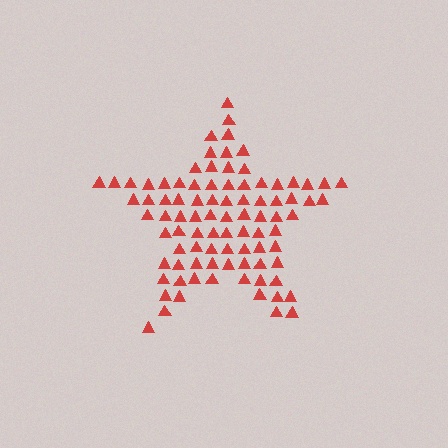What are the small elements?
The small elements are triangles.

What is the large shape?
The large shape is a star.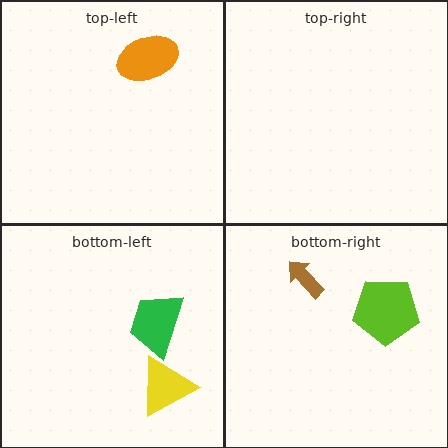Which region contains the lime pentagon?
The bottom-right region.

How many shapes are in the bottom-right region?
2.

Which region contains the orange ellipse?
The top-left region.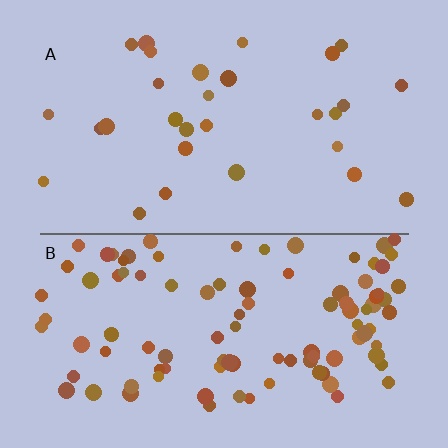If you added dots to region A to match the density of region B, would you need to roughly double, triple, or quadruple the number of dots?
Approximately triple.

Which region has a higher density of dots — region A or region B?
B (the bottom).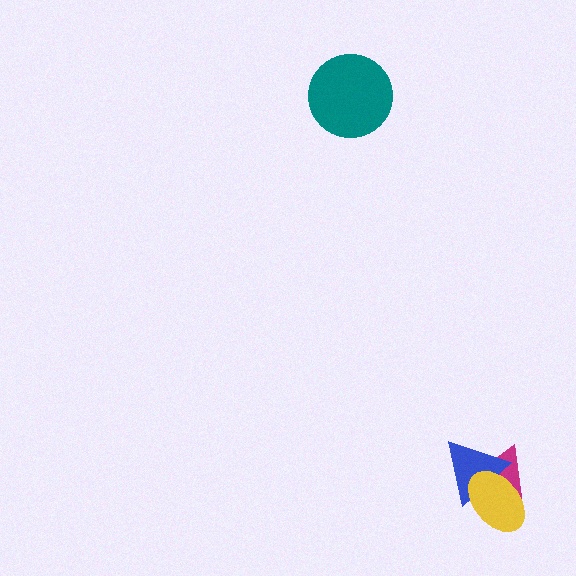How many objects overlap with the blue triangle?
2 objects overlap with the blue triangle.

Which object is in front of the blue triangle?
The yellow ellipse is in front of the blue triangle.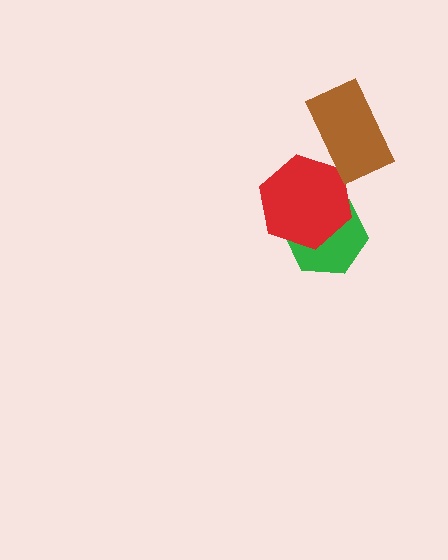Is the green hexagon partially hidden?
Yes, it is partially covered by another shape.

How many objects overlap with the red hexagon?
2 objects overlap with the red hexagon.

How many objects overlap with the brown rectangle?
1 object overlaps with the brown rectangle.